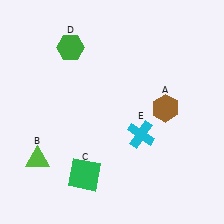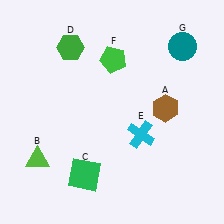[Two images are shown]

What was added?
A green pentagon (F), a teal circle (G) were added in Image 2.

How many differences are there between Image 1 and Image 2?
There are 2 differences between the two images.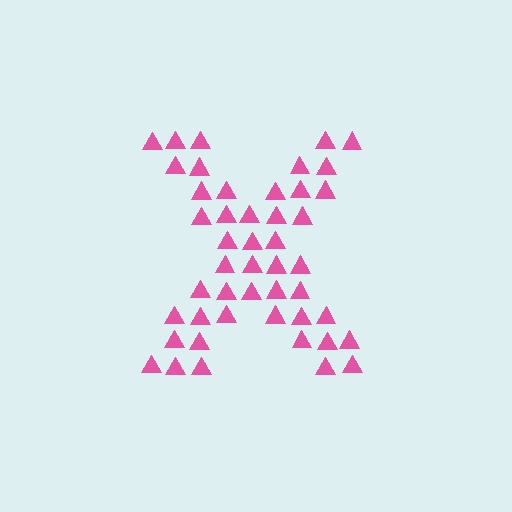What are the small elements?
The small elements are triangles.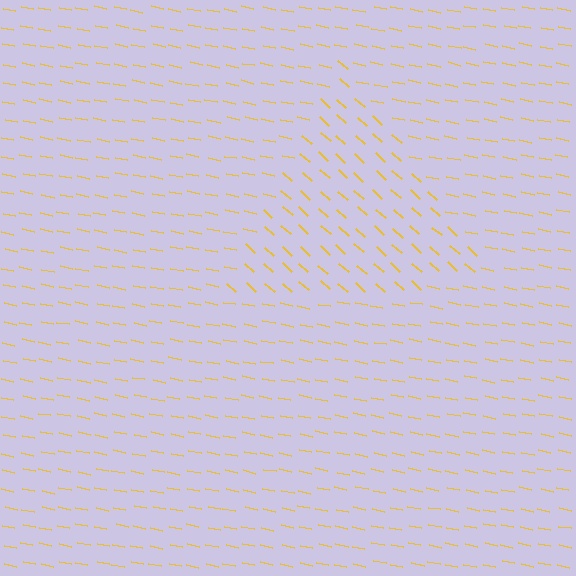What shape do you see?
I see a triangle.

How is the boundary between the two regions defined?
The boundary is defined purely by a change in line orientation (approximately 30 degrees difference). All lines are the same color and thickness.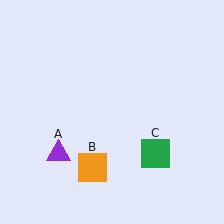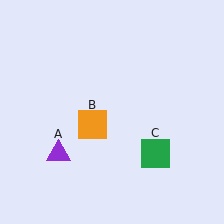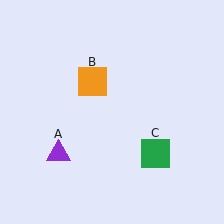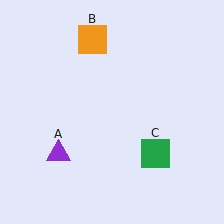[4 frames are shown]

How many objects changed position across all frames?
1 object changed position: orange square (object B).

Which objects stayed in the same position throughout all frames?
Purple triangle (object A) and green square (object C) remained stationary.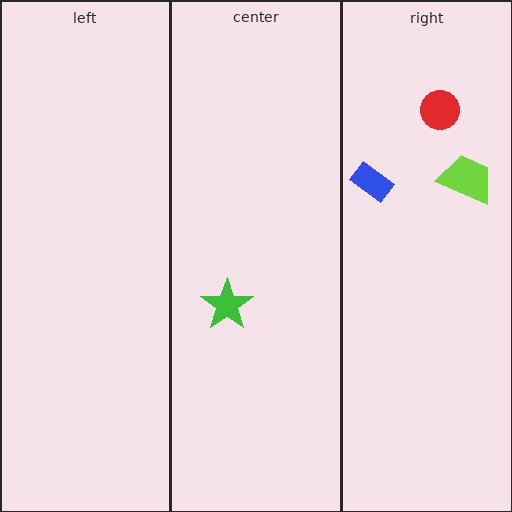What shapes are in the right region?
The red circle, the lime trapezoid, the blue rectangle.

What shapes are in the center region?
The green star.